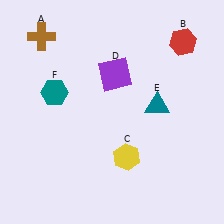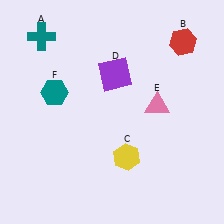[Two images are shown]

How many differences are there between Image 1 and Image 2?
There are 2 differences between the two images.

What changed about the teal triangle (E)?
In Image 1, E is teal. In Image 2, it changed to pink.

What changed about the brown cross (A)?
In Image 1, A is brown. In Image 2, it changed to teal.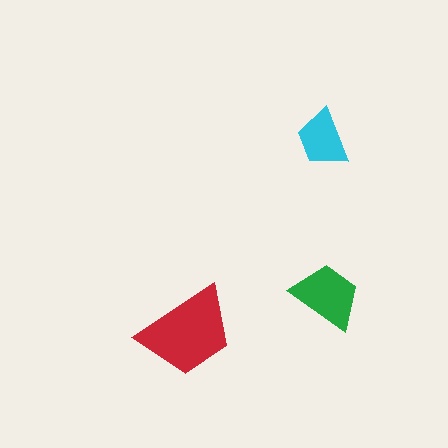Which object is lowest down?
The red trapezoid is bottommost.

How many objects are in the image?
There are 3 objects in the image.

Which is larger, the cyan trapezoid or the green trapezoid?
The green one.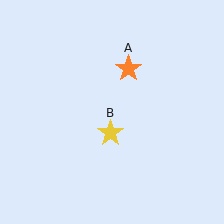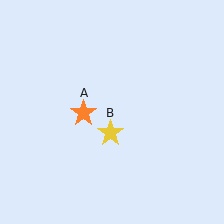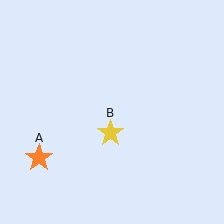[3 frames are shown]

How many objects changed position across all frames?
1 object changed position: orange star (object A).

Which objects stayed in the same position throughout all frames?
Yellow star (object B) remained stationary.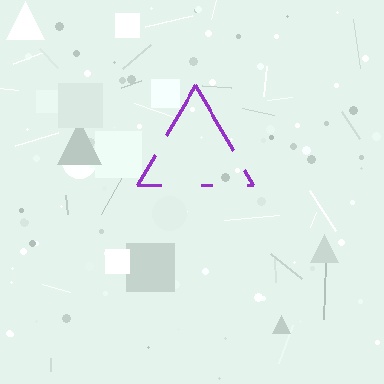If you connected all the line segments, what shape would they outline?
They would outline a triangle.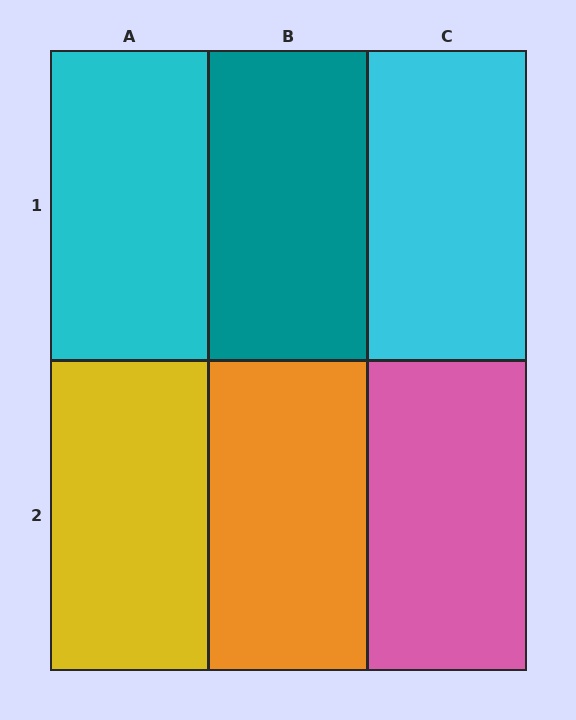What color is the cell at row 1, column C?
Cyan.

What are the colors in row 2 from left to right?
Yellow, orange, pink.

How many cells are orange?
1 cell is orange.